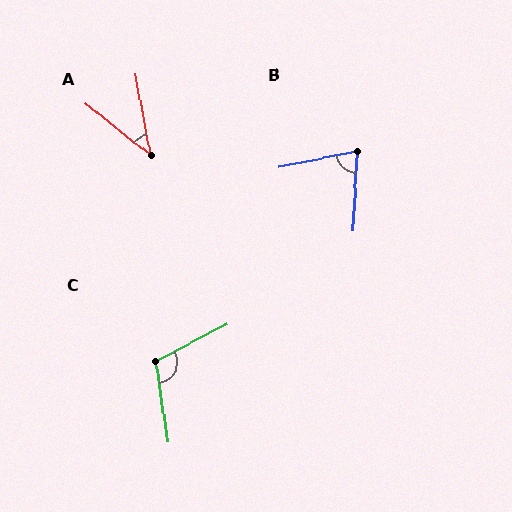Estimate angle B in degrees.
Approximately 75 degrees.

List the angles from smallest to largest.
A (41°), B (75°), C (109°).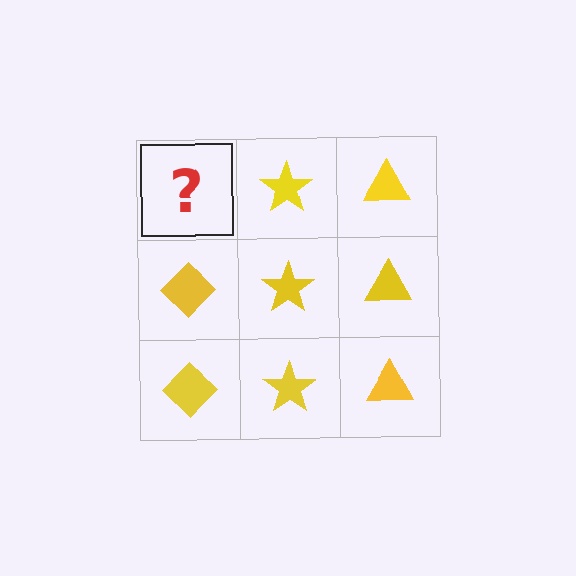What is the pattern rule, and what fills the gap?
The rule is that each column has a consistent shape. The gap should be filled with a yellow diamond.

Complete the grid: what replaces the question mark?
The question mark should be replaced with a yellow diamond.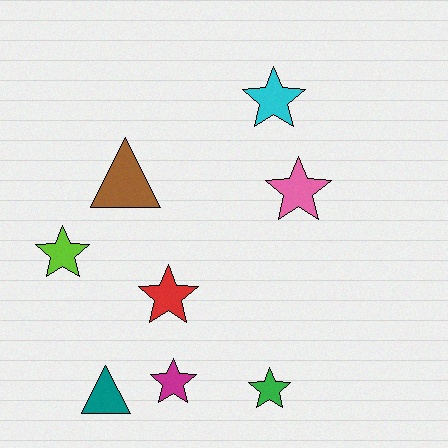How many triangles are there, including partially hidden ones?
There are 2 triangles.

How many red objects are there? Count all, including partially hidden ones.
There is 1 red object.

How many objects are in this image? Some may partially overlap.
There are 8 objects.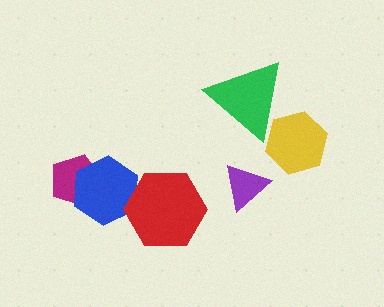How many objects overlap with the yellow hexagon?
1 object overlaps with the yellow hexagon.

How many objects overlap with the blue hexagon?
2 objects overlap with the blue hexagon.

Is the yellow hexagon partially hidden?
No, no other shape covers it.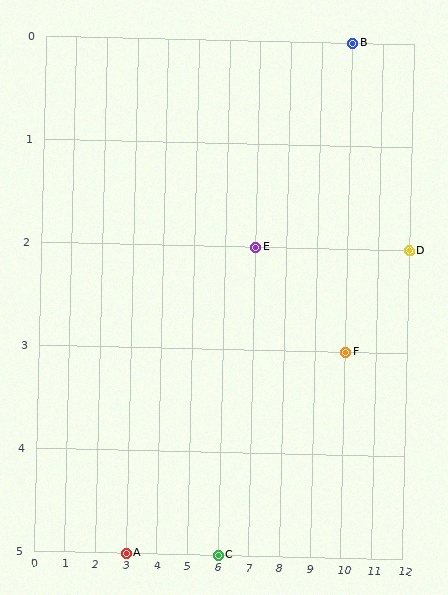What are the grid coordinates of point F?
Point F is at grid coordinates (10, 3).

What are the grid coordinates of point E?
Point E is at grid coordinates (7, 2).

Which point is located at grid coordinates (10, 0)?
Point B is at (10, 0).